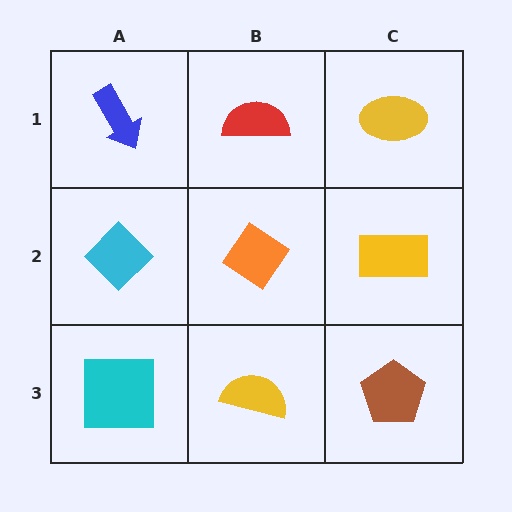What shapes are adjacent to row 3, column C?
A yellow rectangle (row 2, column C), a yellow semicircle (row 3, column B).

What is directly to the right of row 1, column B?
A yellow ellipse.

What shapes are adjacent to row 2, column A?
A blue arrow (row 1, column A), a cyan square (row 3, column A), an orange diamond (row 2, column B).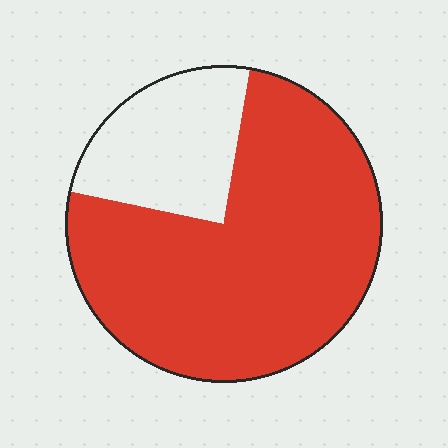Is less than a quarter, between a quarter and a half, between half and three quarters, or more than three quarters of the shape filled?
More than three quarters.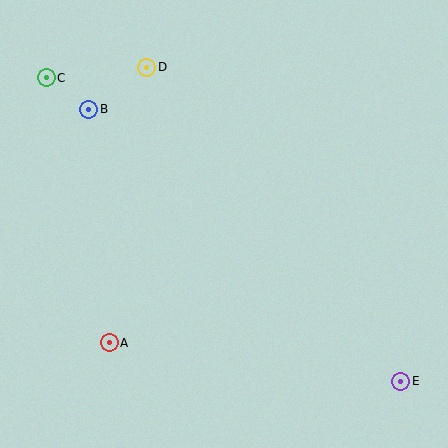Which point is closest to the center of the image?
Point A at (109, 343) is closest to the center.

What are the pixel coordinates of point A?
Point A is at (109, 343).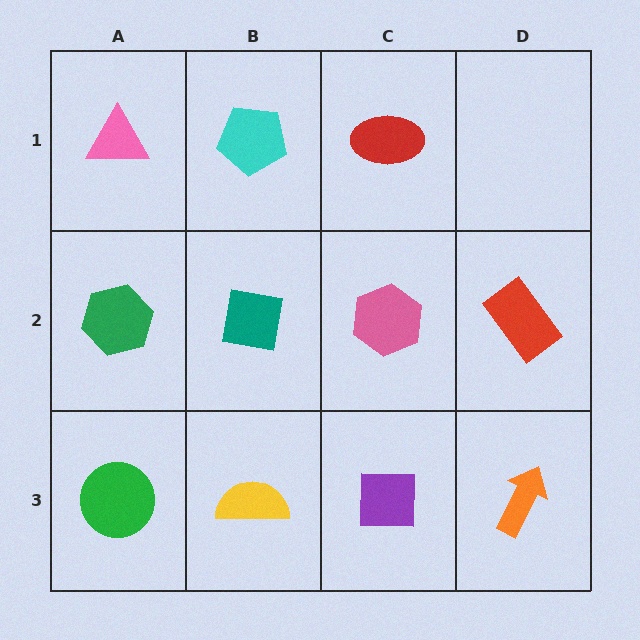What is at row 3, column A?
A green circle.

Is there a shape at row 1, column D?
No, that cell is empty.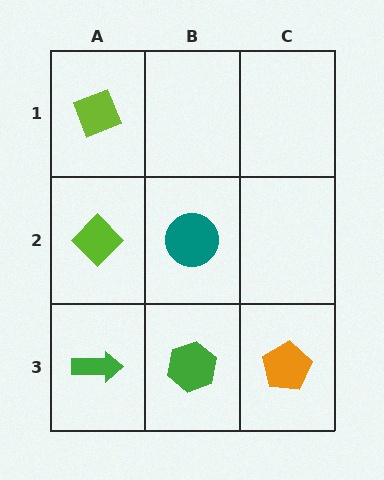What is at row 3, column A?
A green arrow.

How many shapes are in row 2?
2 shapes.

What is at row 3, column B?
A green hexagon.